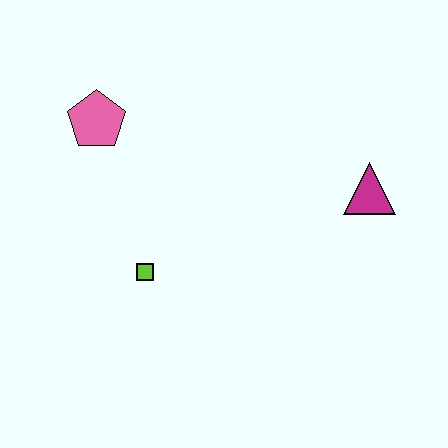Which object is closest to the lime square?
The pink pentagon is closest to the lime square.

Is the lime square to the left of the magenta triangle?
Yes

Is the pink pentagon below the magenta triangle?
No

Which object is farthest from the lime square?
The magenta triangle is farthest from the lime square.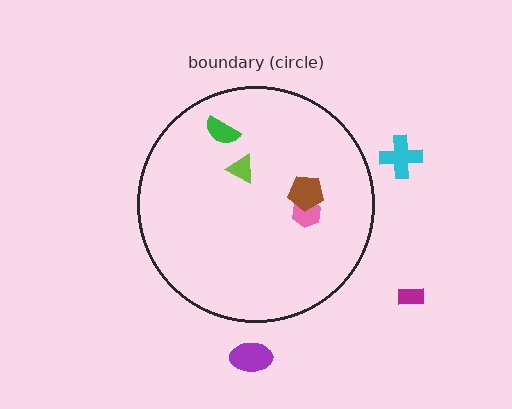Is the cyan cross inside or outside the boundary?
Outside.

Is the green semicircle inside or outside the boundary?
Inside.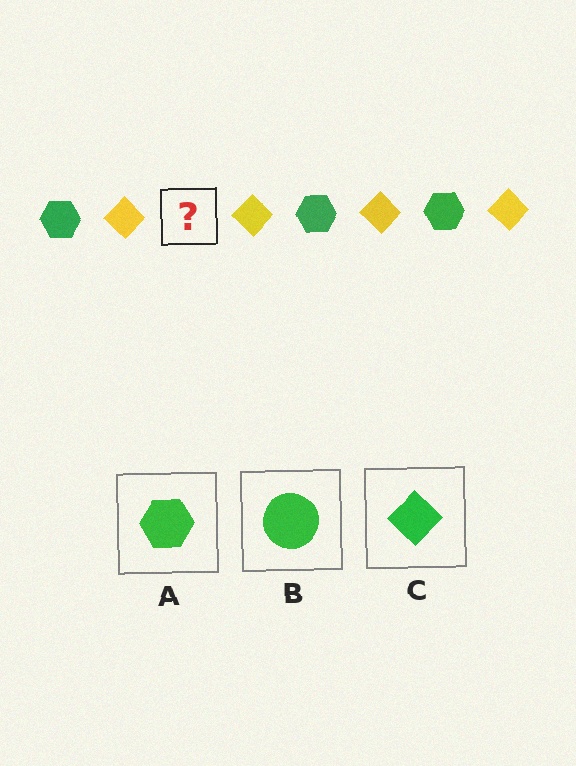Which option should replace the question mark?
Option A.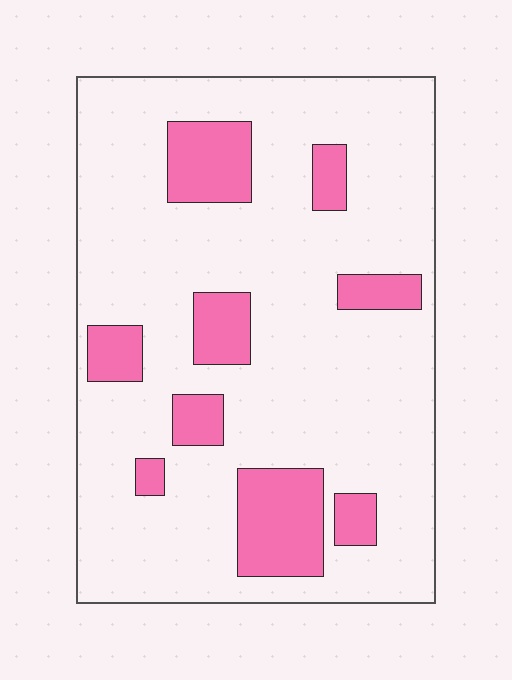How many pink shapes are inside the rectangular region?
9.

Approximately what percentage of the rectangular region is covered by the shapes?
Approximately 20%.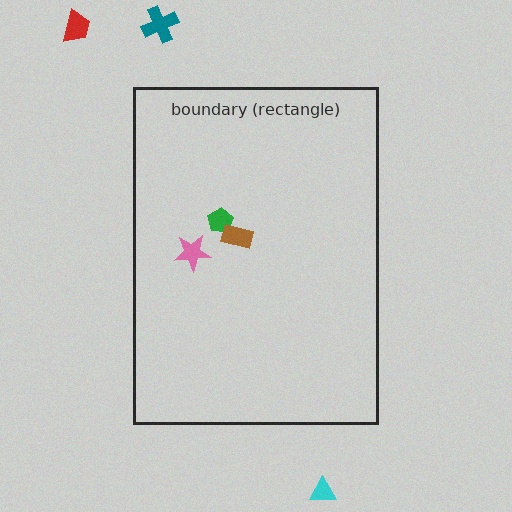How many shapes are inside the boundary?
3 inside, 3 outside.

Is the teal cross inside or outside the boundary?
Outside.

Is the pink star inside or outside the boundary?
Inside.